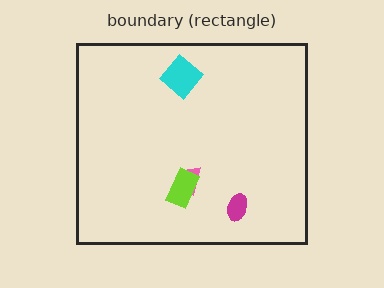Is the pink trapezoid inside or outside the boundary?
Inside.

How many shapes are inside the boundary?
4 inside, 0 outside.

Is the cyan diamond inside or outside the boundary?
Inside.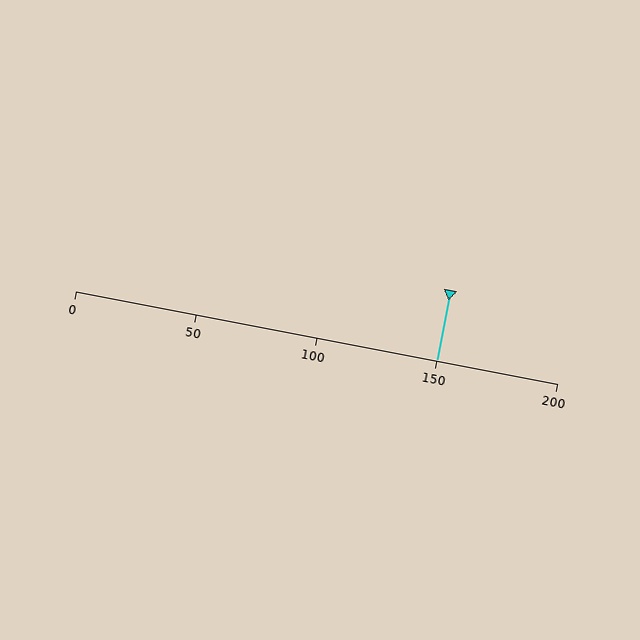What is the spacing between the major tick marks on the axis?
The major ticks are spaced 50 apart.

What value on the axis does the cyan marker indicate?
The marker indicates approximately 150.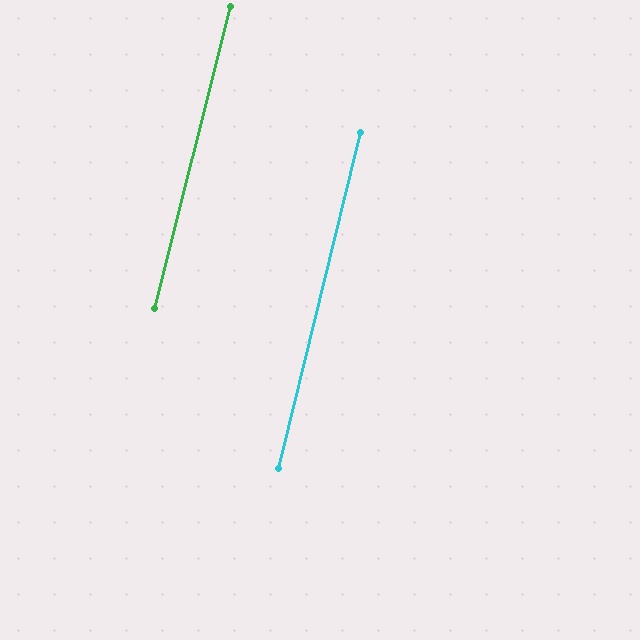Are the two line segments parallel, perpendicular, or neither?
Parallel — their directions differ by only 0.3°.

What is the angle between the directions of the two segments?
Approximately 0 degrees.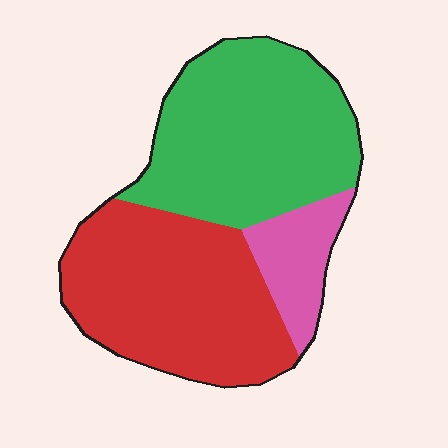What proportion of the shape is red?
Red covers around 45% of the shape.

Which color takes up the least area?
Pink, at roughly 10%.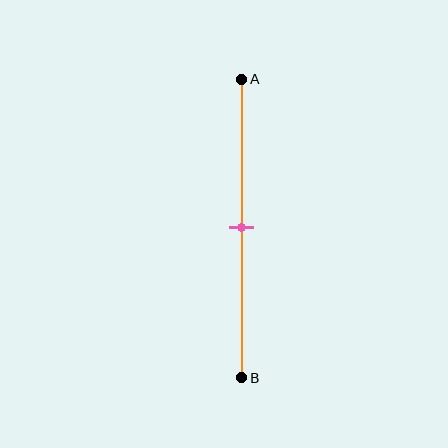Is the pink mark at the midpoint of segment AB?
Yes, the mark is approximately at the midpoint.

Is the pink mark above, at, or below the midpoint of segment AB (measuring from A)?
The pink mark is approximately at the midpoint of segment AB.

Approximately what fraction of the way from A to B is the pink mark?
The pink mark is approximately 50% of the way from A to B.